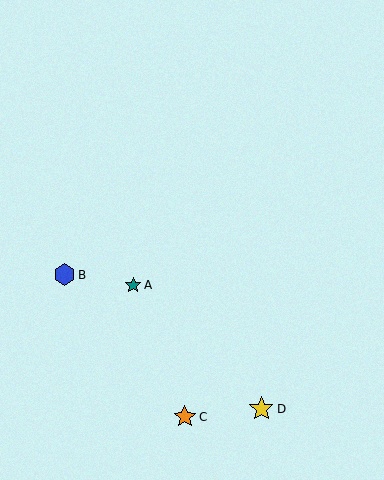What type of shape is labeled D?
Shape D is a yellow star.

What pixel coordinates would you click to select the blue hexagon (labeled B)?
Click at (64, 275) to select the blue hexagon B.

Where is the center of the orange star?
The center of the orange star is at (185, 417).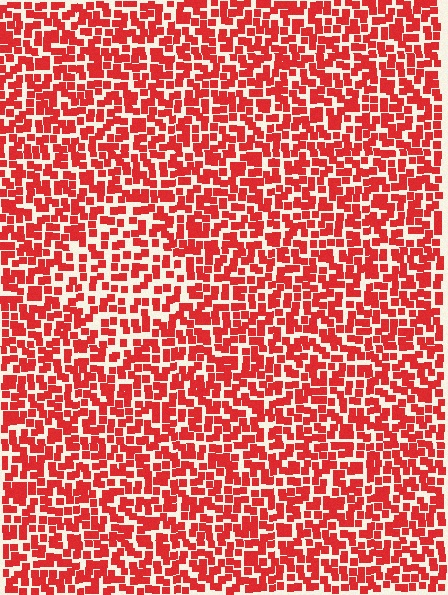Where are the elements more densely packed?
The elements are more densely packed outside the diamond boundary.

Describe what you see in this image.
The image contains small red elements arranged at two different densities. A diamond-shaped region is visible where the elements are less densely packed than the surrounding area.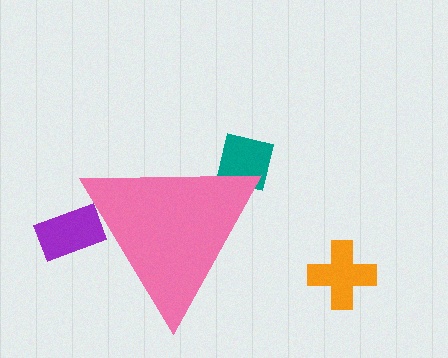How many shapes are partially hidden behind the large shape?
2 shapes are partially hidden.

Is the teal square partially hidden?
Yes, the teal square is partially hidden behind the pink triangle.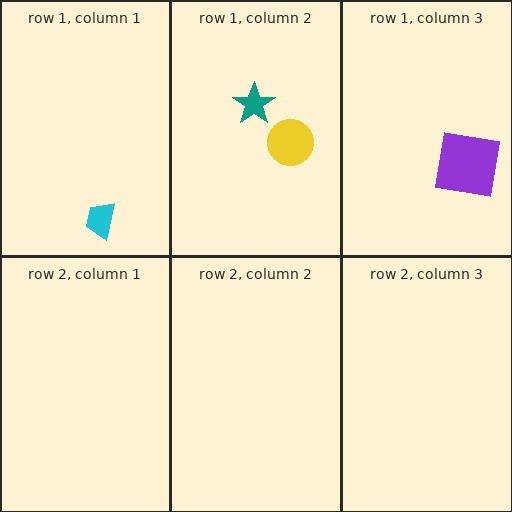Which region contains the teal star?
The row 1, column 2 region.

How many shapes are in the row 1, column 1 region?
1.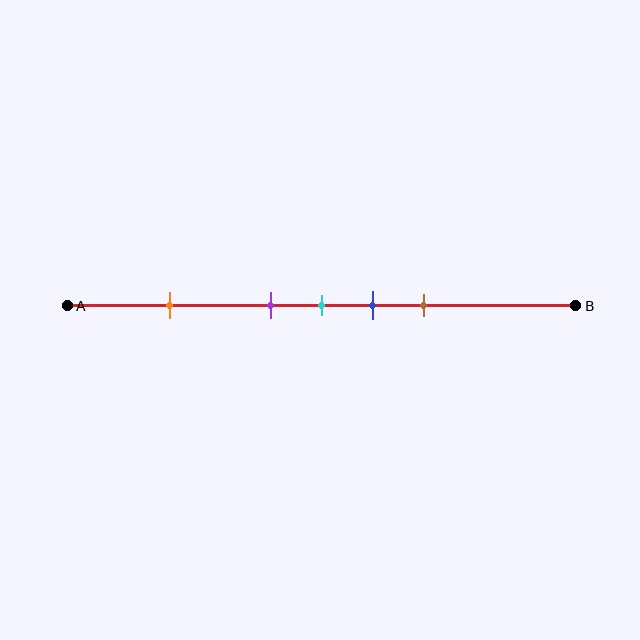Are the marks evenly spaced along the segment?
No, the marks are not evenly spaced.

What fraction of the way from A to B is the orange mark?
The orange mark is approximately 20% (0.2) of the way from A to B.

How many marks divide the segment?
There are 5 marks dividing the segment.